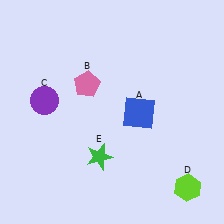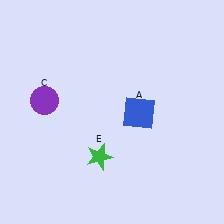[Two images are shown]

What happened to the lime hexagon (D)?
The lime hexagon (D) was removed in Image 2. It was in the bottom-right area of Image 1.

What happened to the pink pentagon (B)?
The pink pentagon (B) was removed in Image 2. It was in the top-left area of Image 1.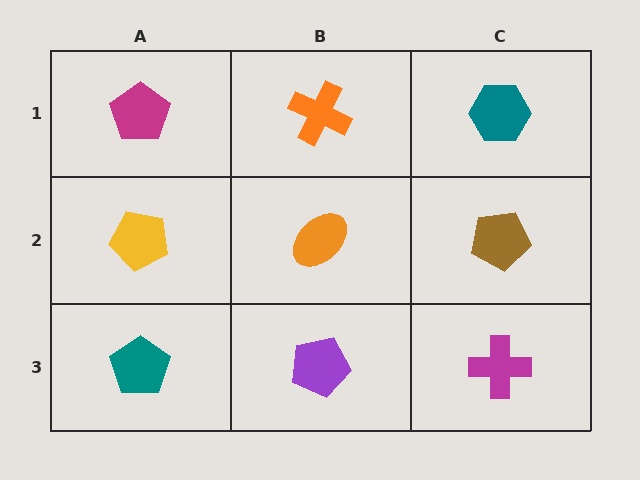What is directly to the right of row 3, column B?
A magenta cross.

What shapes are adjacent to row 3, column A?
A yellow pentagon (row 2, column A), a purple pentagon (row 3, column B).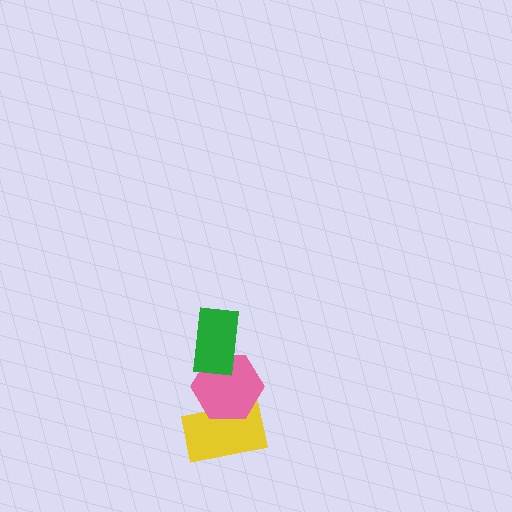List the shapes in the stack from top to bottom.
From top to bottom: the green rectangle, the pink hexagon, the yellow rectangle.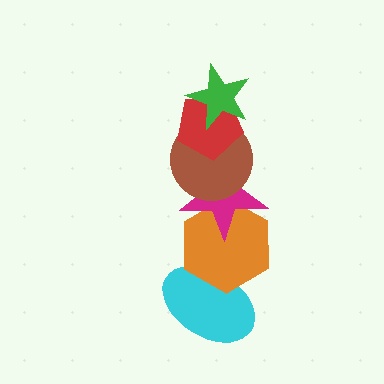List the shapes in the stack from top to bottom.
From top to bottom: the green star, the red pentagon, the brown circle, the magenta star, the orange hexagon, the cyan ellipse.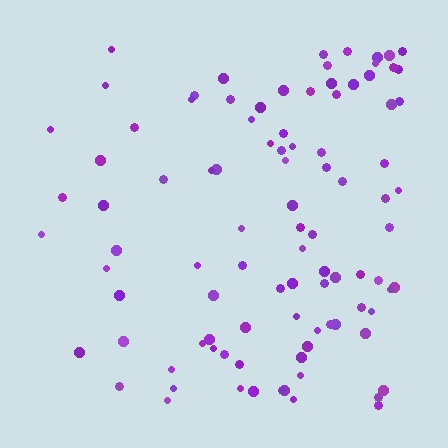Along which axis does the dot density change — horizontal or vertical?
Horizontal.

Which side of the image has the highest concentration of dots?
The right.